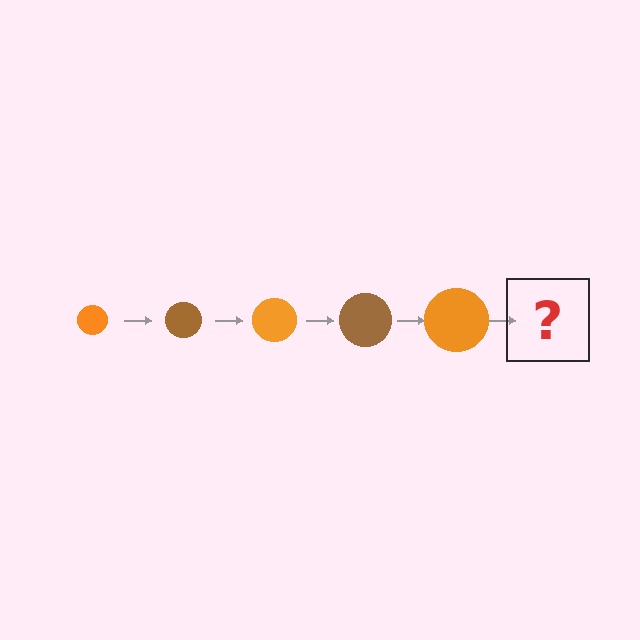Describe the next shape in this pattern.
It should be a brown circle, larger than the previous one.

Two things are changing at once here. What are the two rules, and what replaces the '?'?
The two rules are that the circle grows larger each step and the color cycles through orange and brown. The '?' should be a brown circle, larger than the previous one.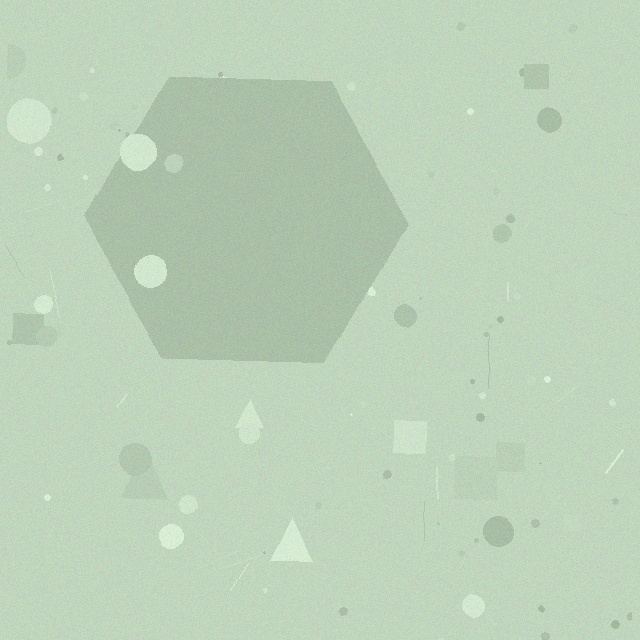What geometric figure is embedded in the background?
A hexagon is embedded in the background.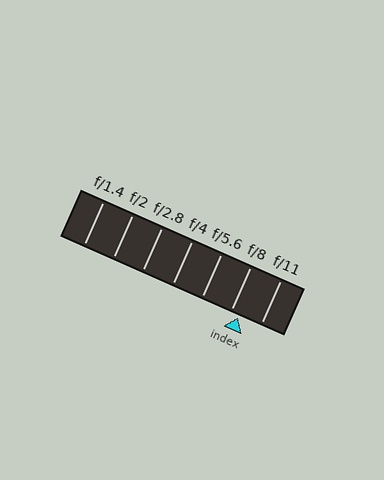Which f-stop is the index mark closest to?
The index mark is closest to f/8.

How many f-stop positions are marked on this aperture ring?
There are 7 f-stop positions marked.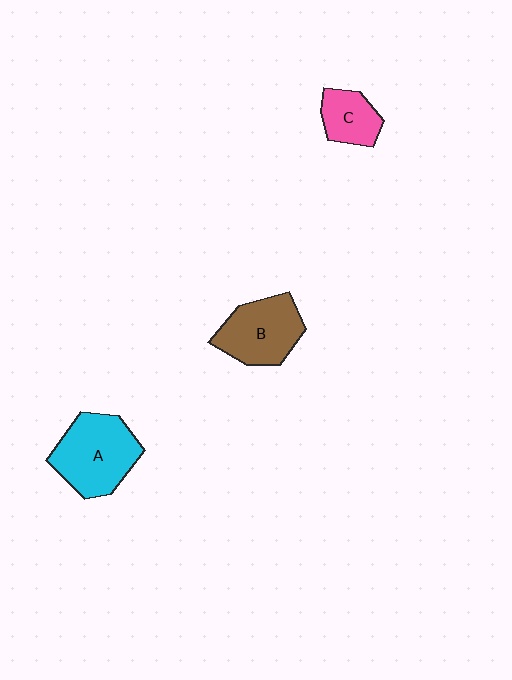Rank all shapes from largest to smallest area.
From largest to smallest: A (cyan), B (brown), C (pink).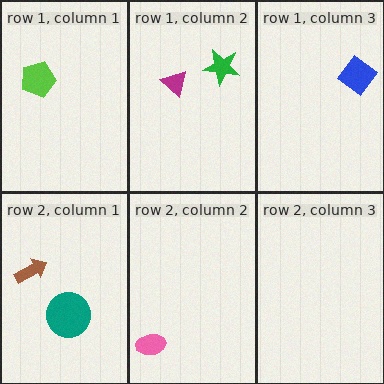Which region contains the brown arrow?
The row 2, column 1 region.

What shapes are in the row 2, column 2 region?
The pink ellipse.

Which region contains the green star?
The row 1, column 2 region.